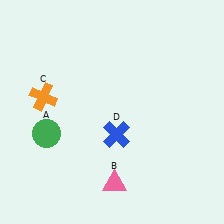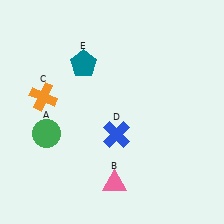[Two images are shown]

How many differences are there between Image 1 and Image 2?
There is 1 difference between the two images.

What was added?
A teal pentagon (E) was added in Image 2.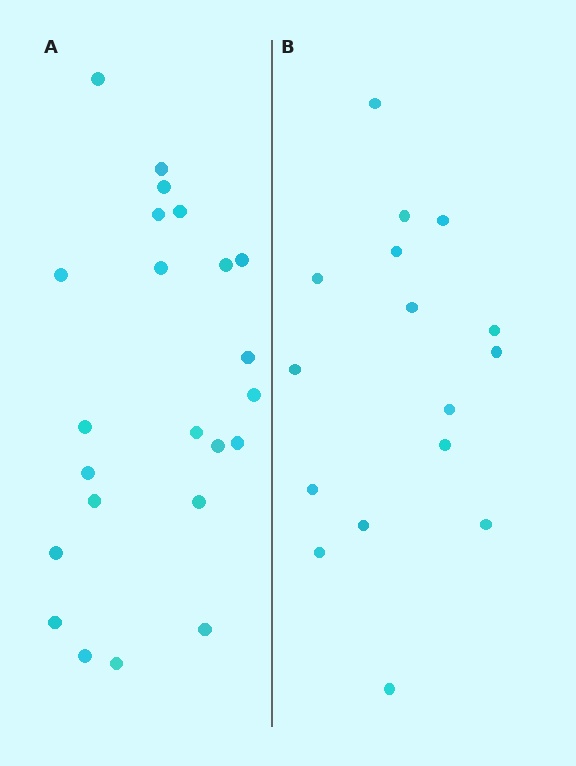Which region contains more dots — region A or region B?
Region A (the left region) has more dots.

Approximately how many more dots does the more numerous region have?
Region A has roughly 8 or so more dots than region B.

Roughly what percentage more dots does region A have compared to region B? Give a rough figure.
About 45% more.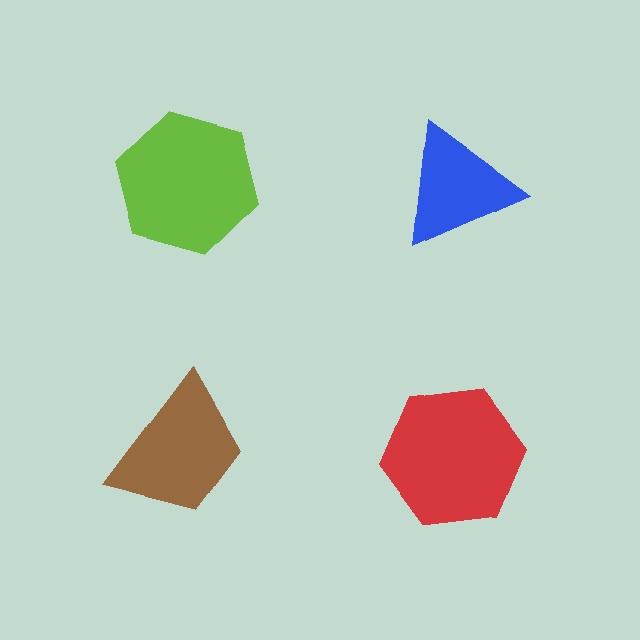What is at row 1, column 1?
A lime hexagon.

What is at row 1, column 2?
A blue triangle.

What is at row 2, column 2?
A red hexagon.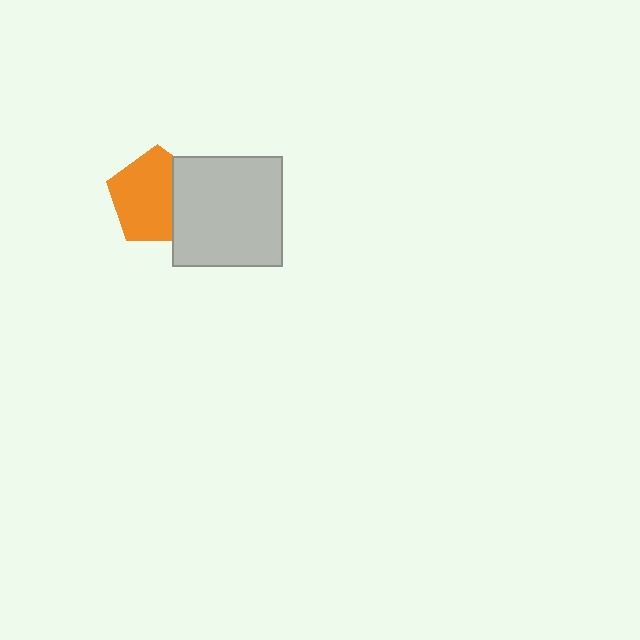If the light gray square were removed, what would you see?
You would see the complete orange pentagon.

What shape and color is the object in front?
The object in front is a light gray square.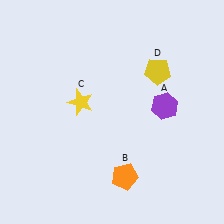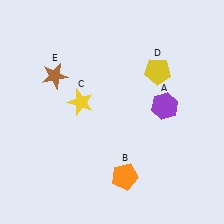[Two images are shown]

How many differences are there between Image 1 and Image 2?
There is 1 difference between the two images.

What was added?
A brown star (E) was added in Image 2.